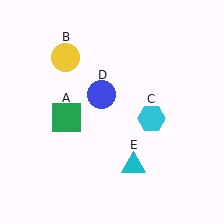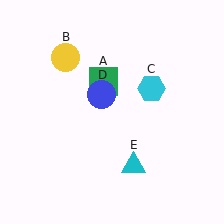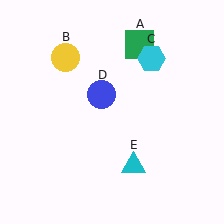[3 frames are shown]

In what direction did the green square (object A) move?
The green square (object A) moved up and to the right.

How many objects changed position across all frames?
2 objects changed position: green square (object A), cyan hexagon (object C).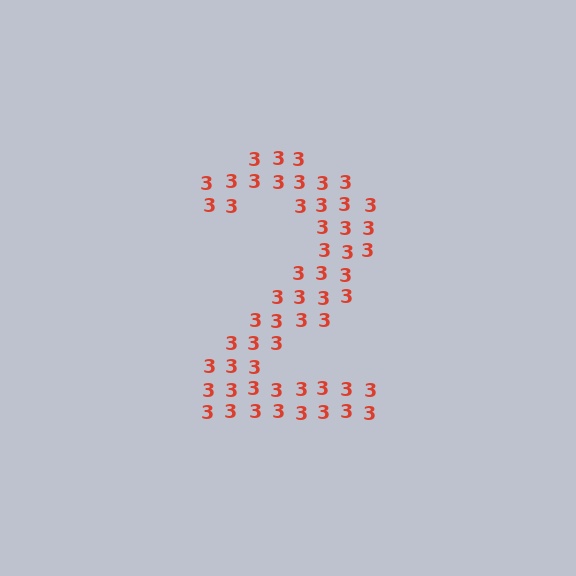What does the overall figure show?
The overall figure shows the digit 2.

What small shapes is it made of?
It is made of small digit 3's.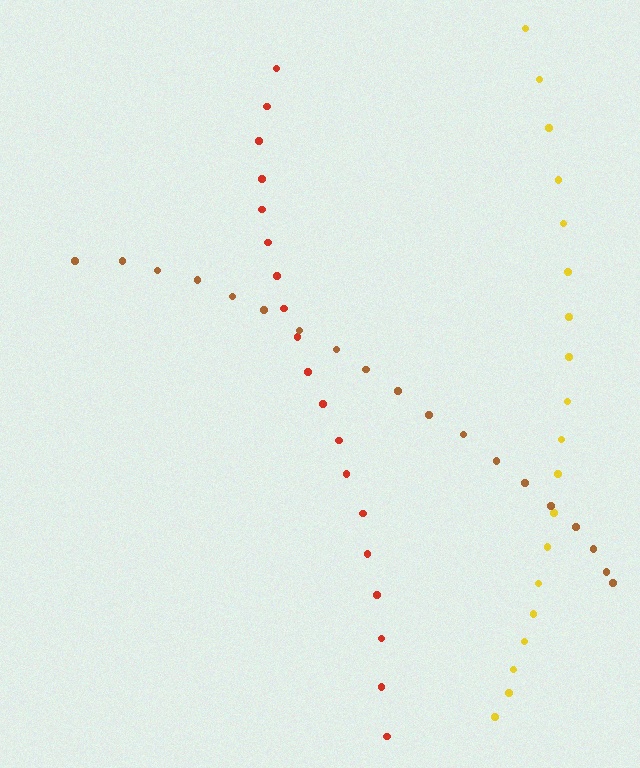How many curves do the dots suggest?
There are 3 distinct paths.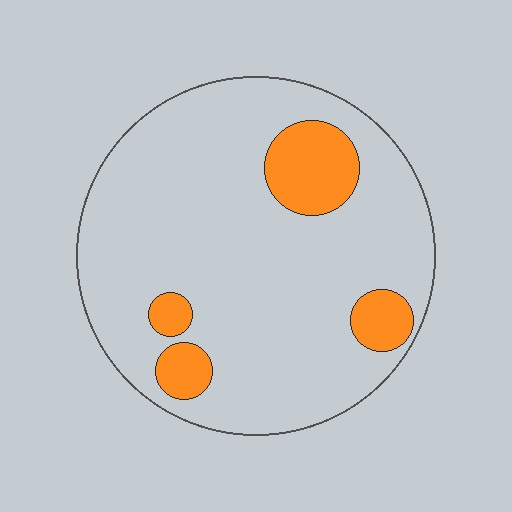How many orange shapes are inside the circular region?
4.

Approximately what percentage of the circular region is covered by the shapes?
Approximately 15%.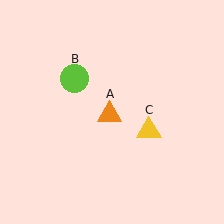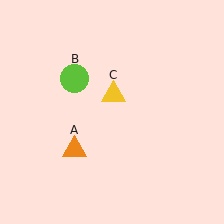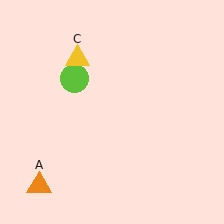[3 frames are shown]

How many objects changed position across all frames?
2 objects changed position: orange triangle (object A), yellow triangle (object C).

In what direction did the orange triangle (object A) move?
The orange triangle (object A) moved down and to the left.